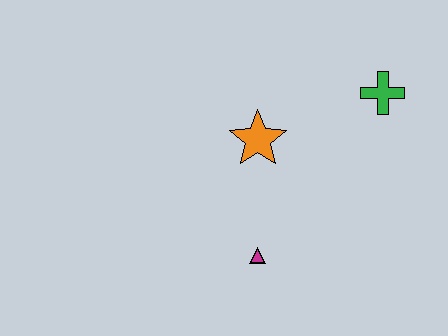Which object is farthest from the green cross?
The magenta triangle is farthest from the green cross.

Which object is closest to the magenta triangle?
The orange star is closest to the magenta triangle.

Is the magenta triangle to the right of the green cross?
No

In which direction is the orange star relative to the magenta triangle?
The orange star is above the magenta triangle.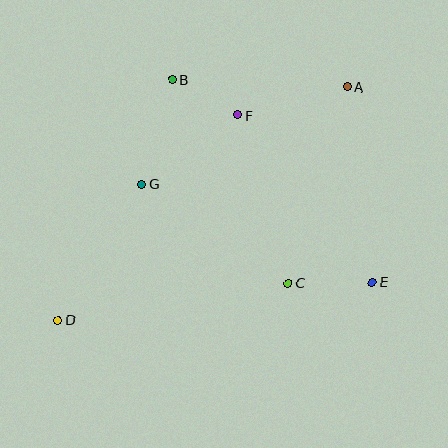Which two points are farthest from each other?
Points A and D are farthest from each other.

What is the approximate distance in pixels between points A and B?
The distance between A and B is approximately 175 pixels.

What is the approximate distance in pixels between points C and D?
The distance between C and D is approximately 233 pixels.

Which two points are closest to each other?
Points B and F are closest to each other.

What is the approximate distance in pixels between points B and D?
The distance between B and D is approximately 266 pixels.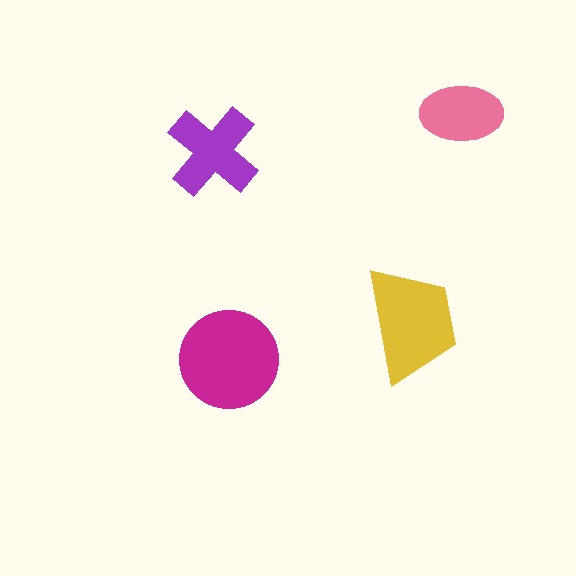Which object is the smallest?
The pink ellipse.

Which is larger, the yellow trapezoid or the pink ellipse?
The yellow trapezoid.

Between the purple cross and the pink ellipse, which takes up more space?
The purple cross.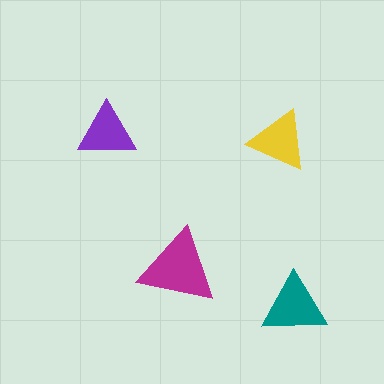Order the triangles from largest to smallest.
the magenta one, the teal one, the yellow one, the purple one.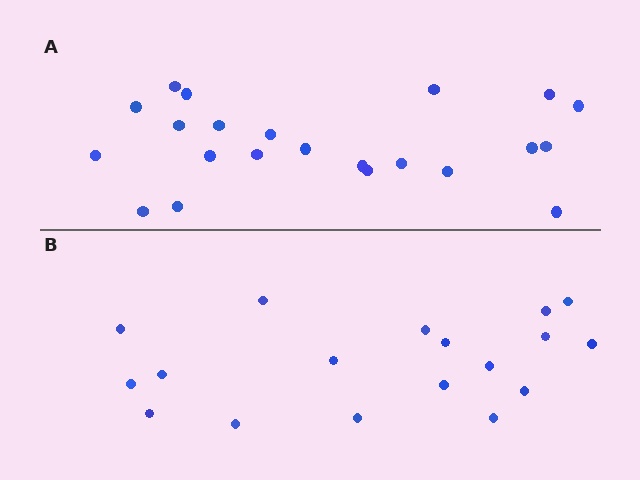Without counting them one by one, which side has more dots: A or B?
Region A (the top region) has more dots.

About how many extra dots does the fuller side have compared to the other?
Region A has about 4 more dots than region B.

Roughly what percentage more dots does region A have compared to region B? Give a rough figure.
About 20% more.